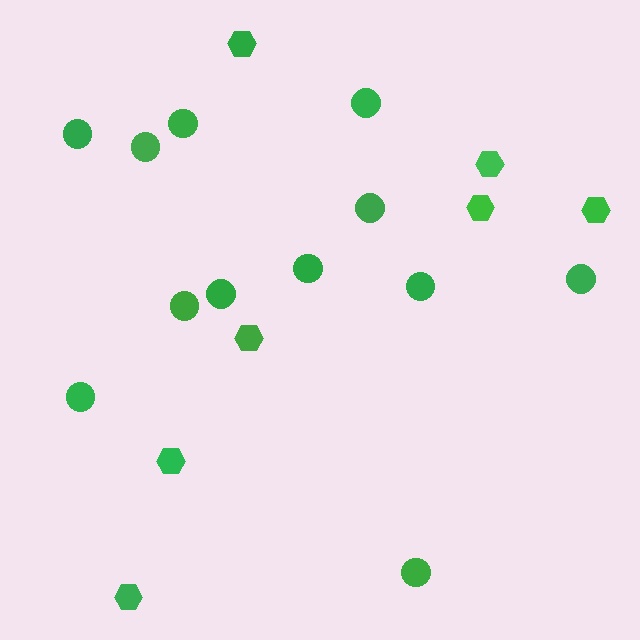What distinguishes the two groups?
There are 2 groups: one group of hexagons (7) and one group of circles (12).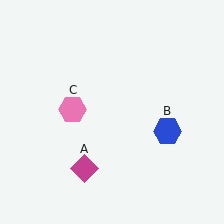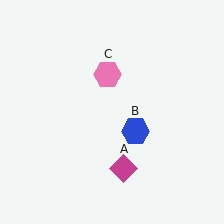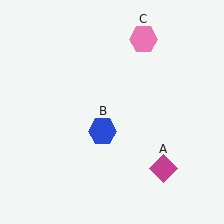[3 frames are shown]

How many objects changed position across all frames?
3 objects changed position: magenta diamond (object A), blue hexagon (object B), pink hexagon (object C).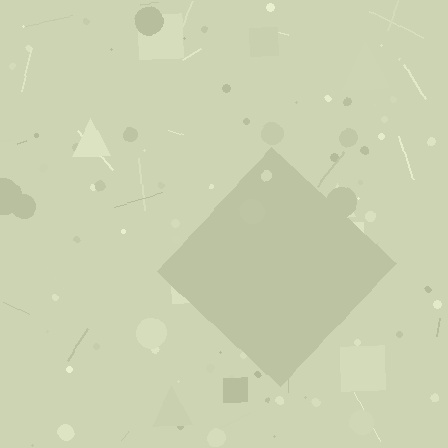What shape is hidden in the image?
A diamond is hidden in the image.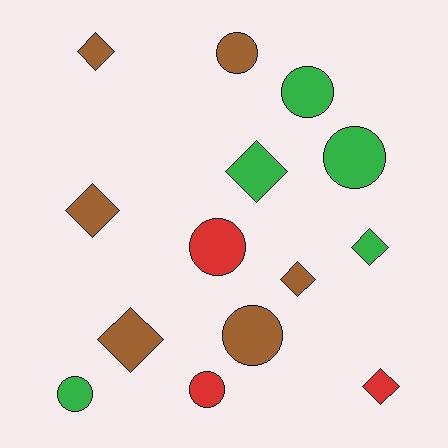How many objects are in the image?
There are 14 objects.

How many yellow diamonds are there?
There are no yellow diamonds.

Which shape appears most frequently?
Diamond, with 7 objects.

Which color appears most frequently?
Brown, with 6 objects.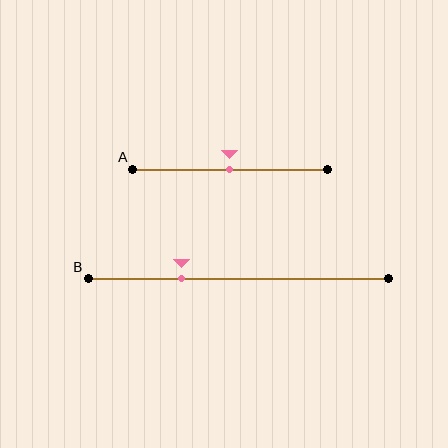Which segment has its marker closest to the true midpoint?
Segment A has its marker closest to the true midpoint.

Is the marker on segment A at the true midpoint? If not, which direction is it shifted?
Yes, the marker on segment A is at the true midpoint.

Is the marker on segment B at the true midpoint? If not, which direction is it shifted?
No, the marker on segment B is shifted to the left by about 19% of the segment length.